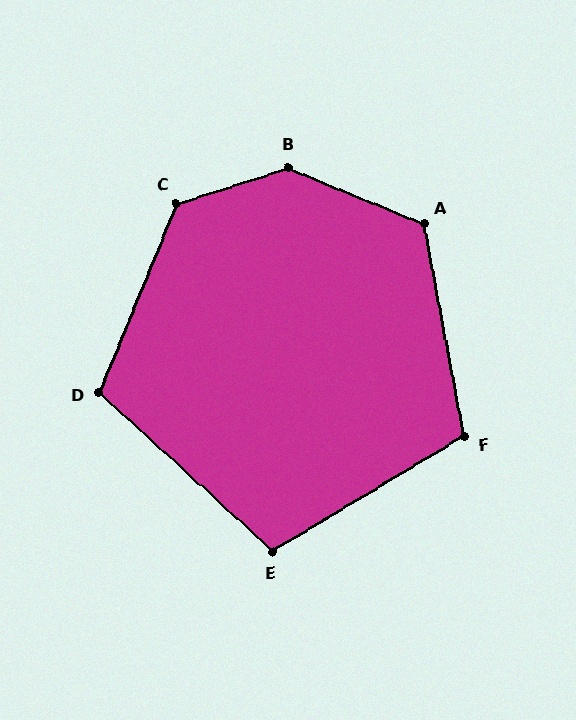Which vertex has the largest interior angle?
B, at approximately 140 degrees.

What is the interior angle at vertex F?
Approximately 110 degrees (obtuse).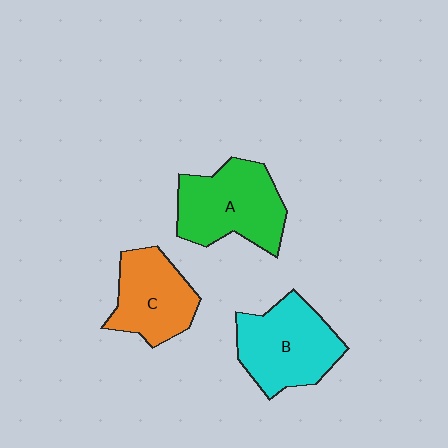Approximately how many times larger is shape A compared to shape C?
Approximately 1.2 times.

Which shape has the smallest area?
Shape C (orange).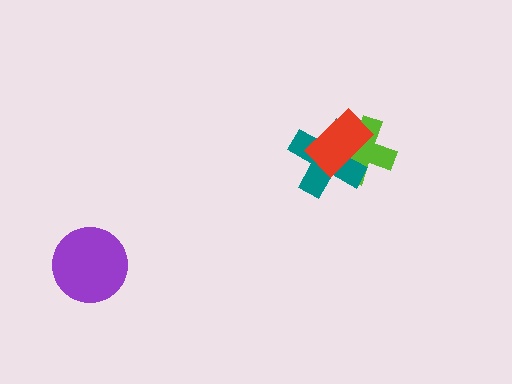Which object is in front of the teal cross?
The red rectangle is in front of the teal cross.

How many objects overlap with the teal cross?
2 objects overlap with the teal cross.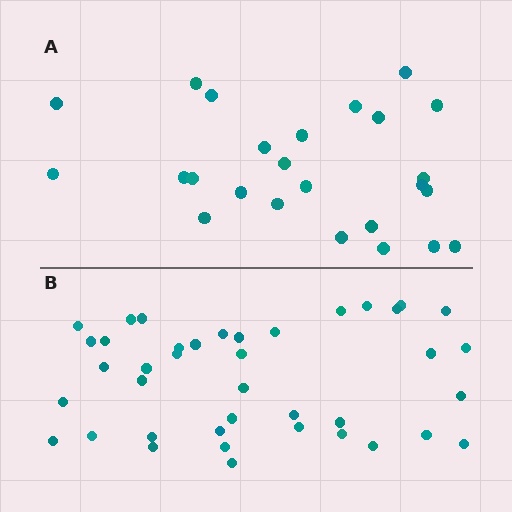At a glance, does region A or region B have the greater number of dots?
Region B (the bottom region) has more dots.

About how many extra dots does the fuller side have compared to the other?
Region B has approximately 15 more dots than region A.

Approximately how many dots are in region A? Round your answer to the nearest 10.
About 20 dots. (The exact count is 25, which rounds to 20.)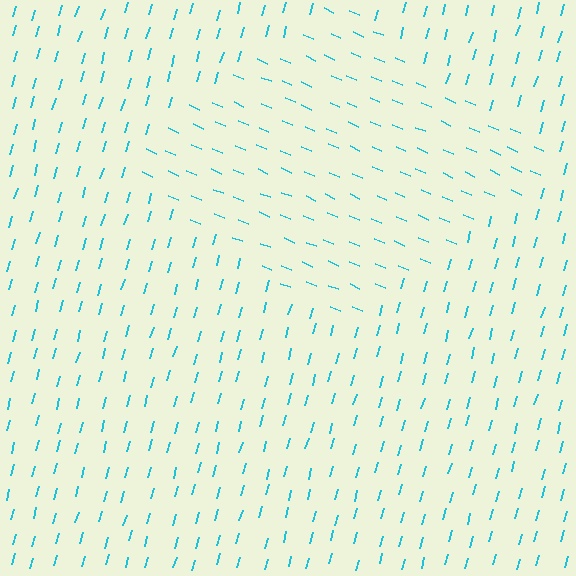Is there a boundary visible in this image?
Yes, there is a texture boundary formed by a change in line orientation.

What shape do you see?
I see a diamond.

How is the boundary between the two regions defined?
The boundary is defined purely by a change in line orientation (approximately 82 degrees difference). All lines are the same color and thickness.